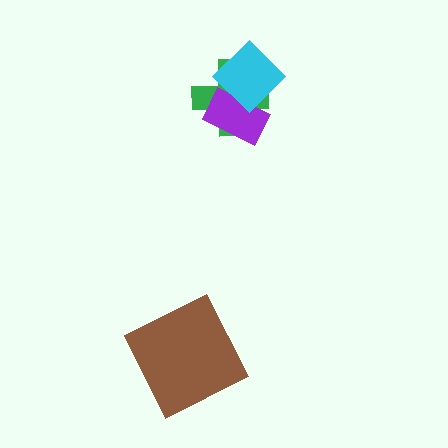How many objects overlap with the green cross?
2 objects overlap with the green cross.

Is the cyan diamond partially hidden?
No, no other shape covers it.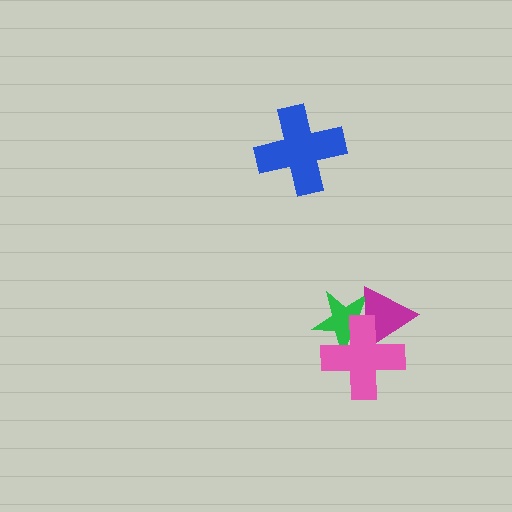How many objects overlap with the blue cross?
0 objects overlap with the blue cross.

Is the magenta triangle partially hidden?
Yes, it is partially covered by another shape.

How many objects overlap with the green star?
2 objects overlap with the green star.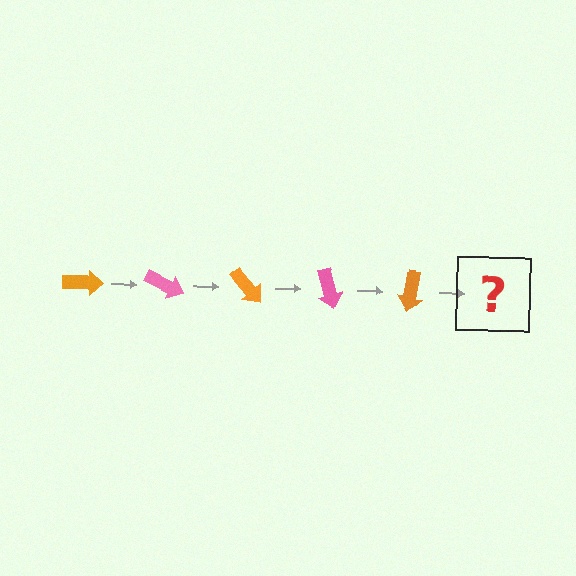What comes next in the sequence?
The next element should be a pink arrow, rotated 125 degrees from the start.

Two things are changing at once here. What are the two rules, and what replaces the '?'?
The two rules are that it rotates 25 degrees each step and the color cycles through orange and pink. The '?' should be a pink arrow, rotated 125 degrees from the start.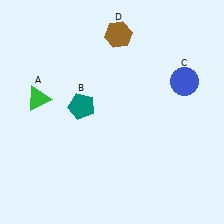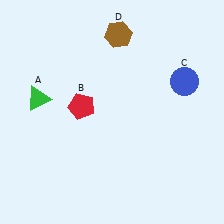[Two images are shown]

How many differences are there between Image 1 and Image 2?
There is 1 difference between the two images.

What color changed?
The pentagon (B) changed from teal in Image 1 to red in Image 2.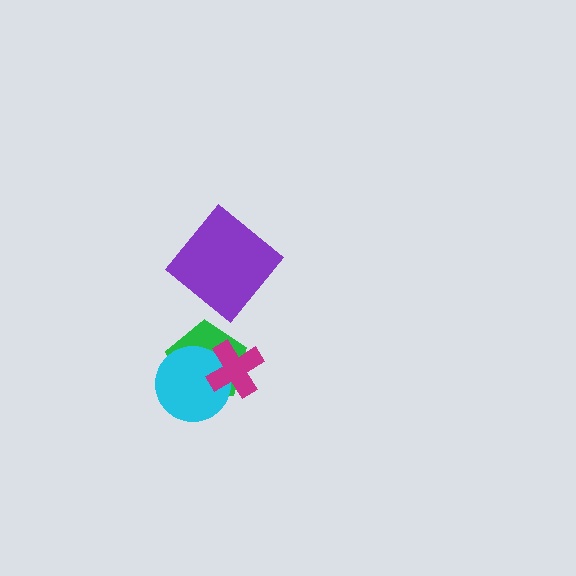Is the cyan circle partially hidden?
Yes, it is partially covered by another shape.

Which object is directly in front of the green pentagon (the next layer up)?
The cyan circle is directly in front of the green pentagon.